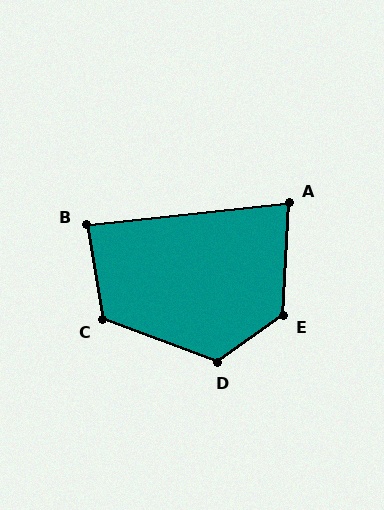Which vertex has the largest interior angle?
E, at approximately 128 degrees.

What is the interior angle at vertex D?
Approximately 125 degrees (obtuse).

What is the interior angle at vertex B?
Approximately 86 degrees (approximately right).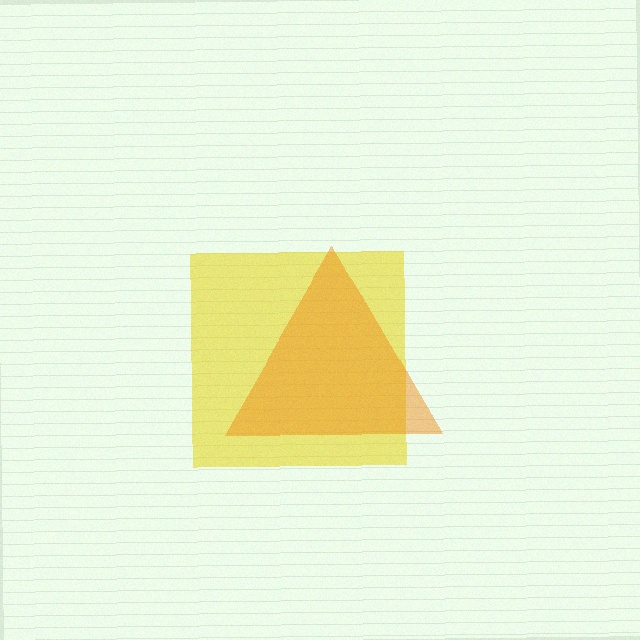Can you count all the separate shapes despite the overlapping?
Yes, there are 2 separate shapes.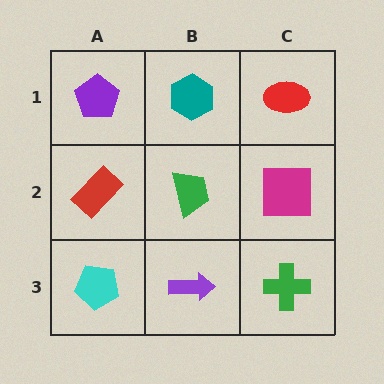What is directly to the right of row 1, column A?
A teal hexagon.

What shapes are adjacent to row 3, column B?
A green trapezoid (row 2, column B), a cyan pentagon (row 3, column A), a green cross (row 3, column C).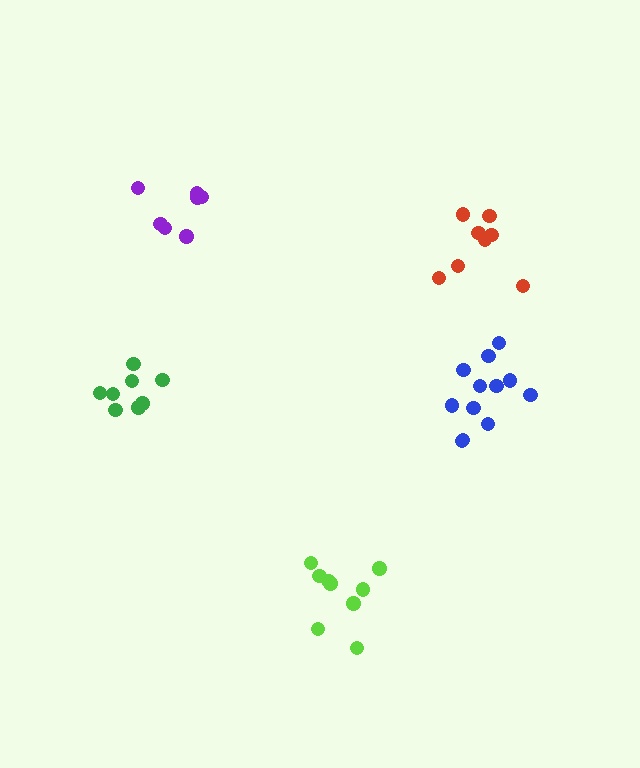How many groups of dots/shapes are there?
There are 5 groups.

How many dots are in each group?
Group 1: 7 dots, Group 2: 8 dots, Group 3: 8 dots, Group 4: 9 dots, Group 5: 12 dots (44 total).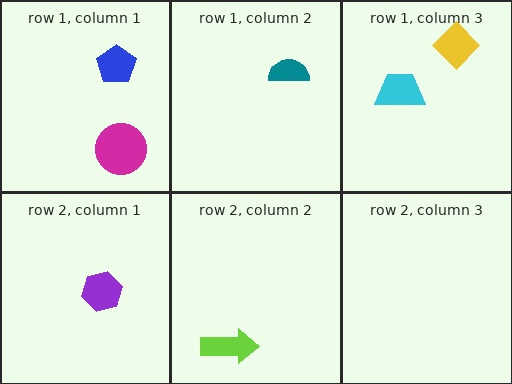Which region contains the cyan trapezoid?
The row 1, column 3 region.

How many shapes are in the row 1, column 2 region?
1.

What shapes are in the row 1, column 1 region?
The magenta circle, the blue pentagon.